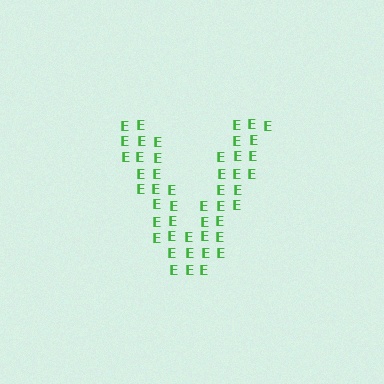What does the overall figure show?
The overall figure shows the letter V.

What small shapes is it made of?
It is made of small letter E's.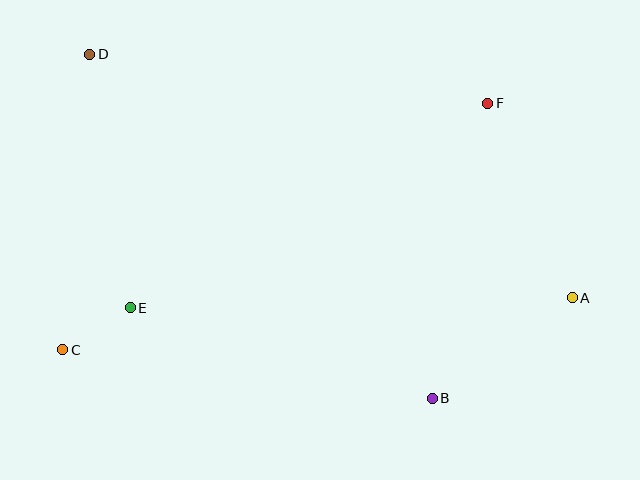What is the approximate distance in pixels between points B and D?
The distance between B and D is approximately 485 pixels.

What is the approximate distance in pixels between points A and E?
The distance between A and E is approximately 442 pixels.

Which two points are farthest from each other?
Points A and D are farthest from each other.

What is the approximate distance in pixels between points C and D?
The distance between C and D is approximately 297 pixels.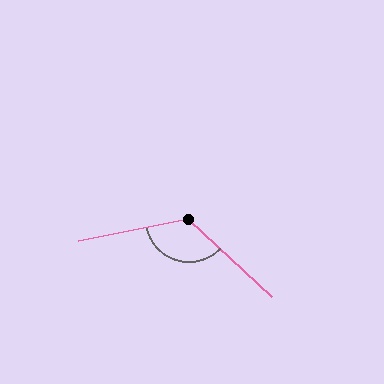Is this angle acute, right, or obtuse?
It is obtuse.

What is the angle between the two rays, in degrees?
Approximately 126 degrees.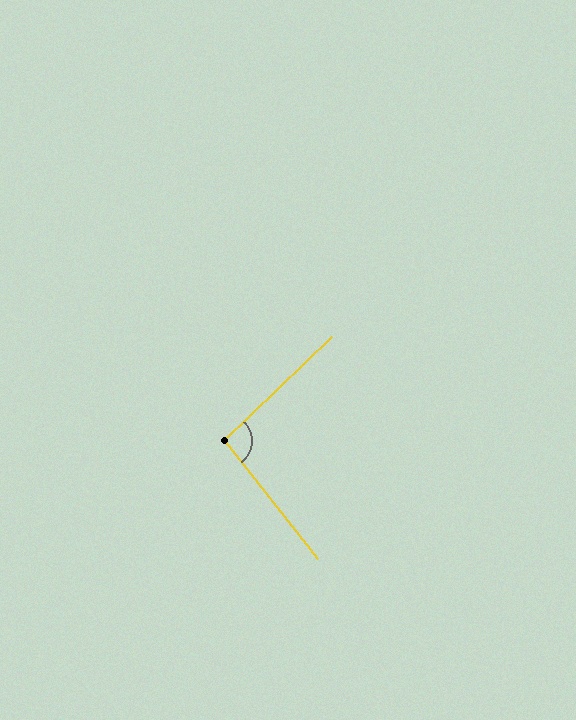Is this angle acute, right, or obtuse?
It is obtuse.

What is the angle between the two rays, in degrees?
Approximately 96 degrees.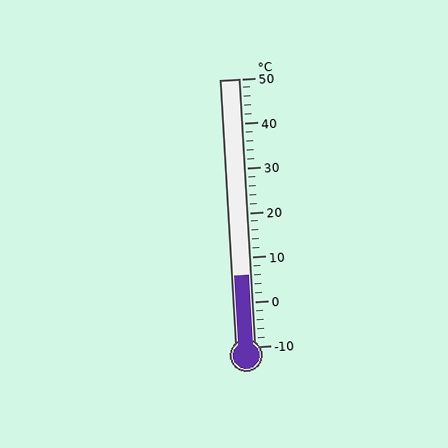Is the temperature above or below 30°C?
The temperature is below 30°C.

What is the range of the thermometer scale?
The thermometer scale ranges from -10°C to 50°C.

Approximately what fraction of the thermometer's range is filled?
The thermometer is filled to approximately 25% of its range.